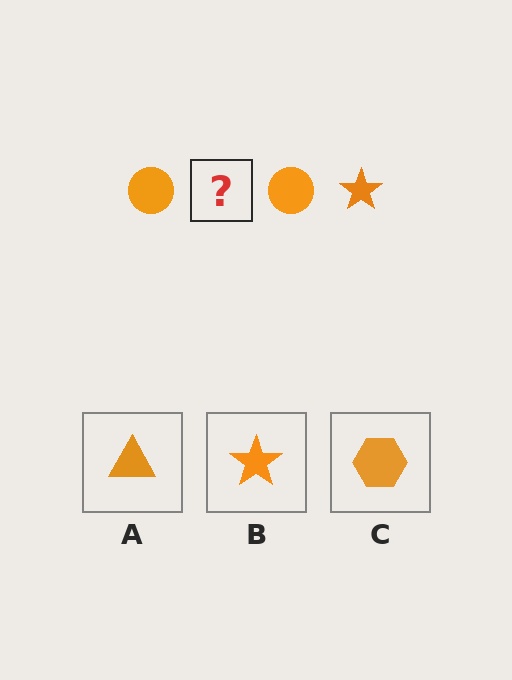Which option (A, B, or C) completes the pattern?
B.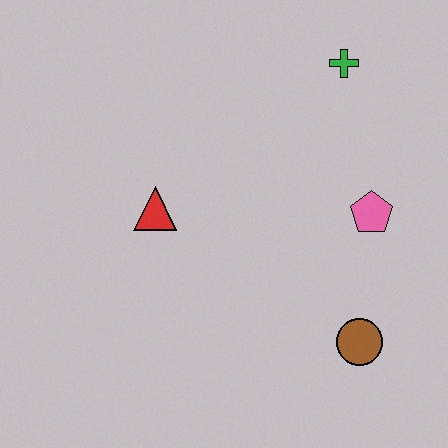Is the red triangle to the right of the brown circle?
No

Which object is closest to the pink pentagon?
The brown circle is closest to the pink pentagon.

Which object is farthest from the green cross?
The brown circle is farthest from the green cross.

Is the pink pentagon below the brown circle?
No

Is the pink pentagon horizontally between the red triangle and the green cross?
No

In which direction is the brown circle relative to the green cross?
The brown circle is below the green cross.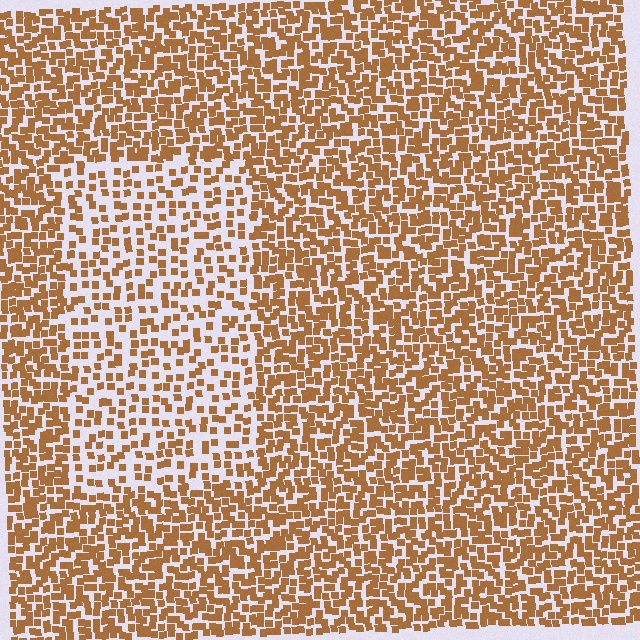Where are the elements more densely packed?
The elements are more densely packed outside the rectangle boundary.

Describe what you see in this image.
The image contains small brown elements arranged at two different densities. A rectangle-shaped region is visible where the elements are less densely packed than the surrounding area.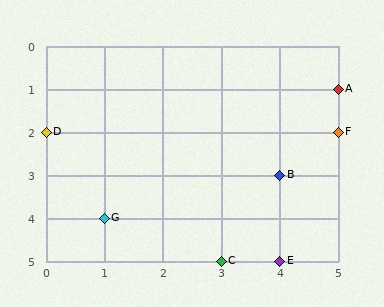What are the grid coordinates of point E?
Point E is at grid coordinates (4, 5).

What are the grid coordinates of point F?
Point F is at grid coordinates (5, 2).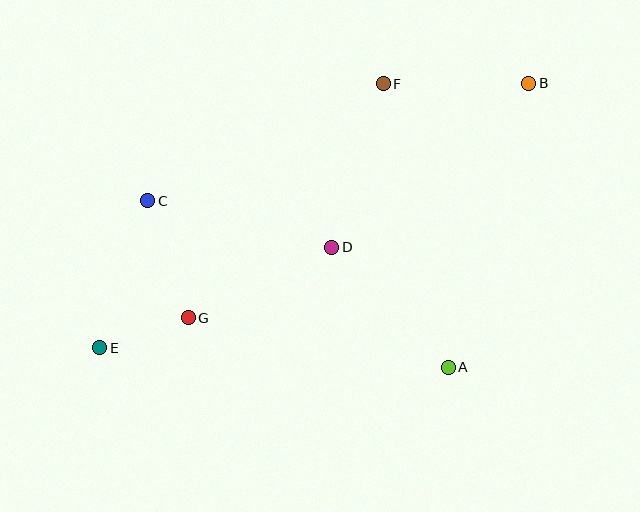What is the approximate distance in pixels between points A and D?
The distance between A and D is approximately 167 pixels.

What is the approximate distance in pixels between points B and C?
The distance between B and C is approximately 399 pixels.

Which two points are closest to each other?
Points E and G are closest to each other.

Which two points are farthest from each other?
Points B and E are farthest from each other.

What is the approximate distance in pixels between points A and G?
The distance between A and G is approximately 265 pixels.